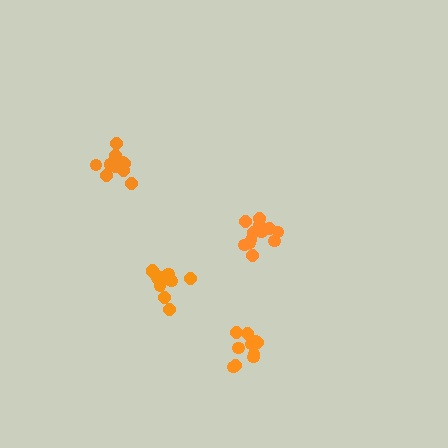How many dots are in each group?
Group 1: 12 dots, Group 2: 14 dots, Group 3: 10 dots, Group 4: 13 dots (49 total).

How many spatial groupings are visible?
There are 4 spatial groupings.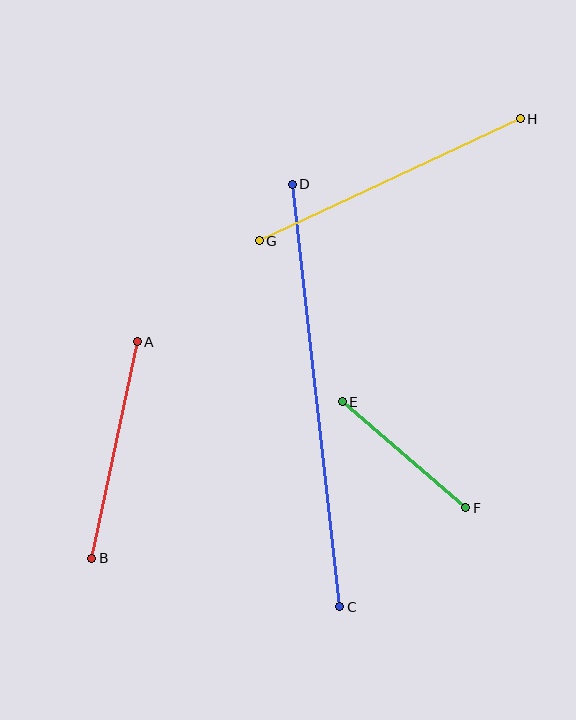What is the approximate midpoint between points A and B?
The midpoint is at approximately (115, 450) pixels.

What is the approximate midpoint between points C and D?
The midpoint is at approximately (316, 395) pixels.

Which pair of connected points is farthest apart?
Points C and D are farthest apart.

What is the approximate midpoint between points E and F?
The midpoint is at approximately (404, 455) pixels.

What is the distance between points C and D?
The distance is approximately 425 pixels.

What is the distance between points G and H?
The distance is approximately 288 pixels.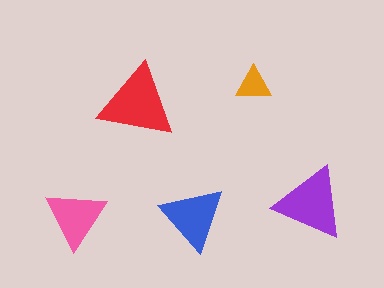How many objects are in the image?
There are 5 objects in the image.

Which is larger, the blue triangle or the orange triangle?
The blue one.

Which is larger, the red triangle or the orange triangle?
The red one.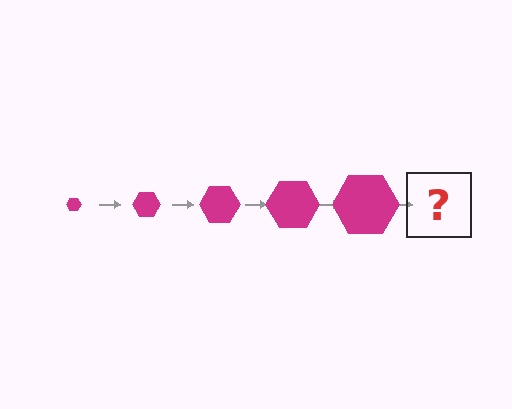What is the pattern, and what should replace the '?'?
The pattern is that the hexagon gets progressively larger each step. The '?' should be a magenta hexagon, larger than the previous one.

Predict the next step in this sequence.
The next step is a magenta hexagon, larger than the previous one.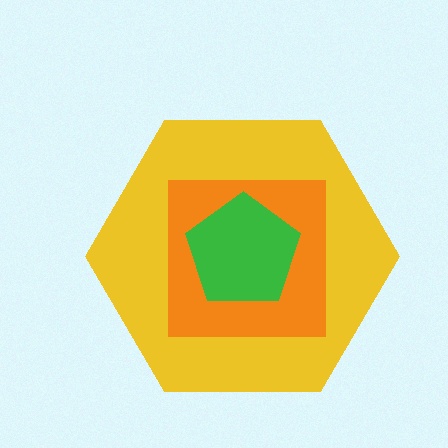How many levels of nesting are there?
3.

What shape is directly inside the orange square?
The green pentagon.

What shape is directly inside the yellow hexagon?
The orange square.